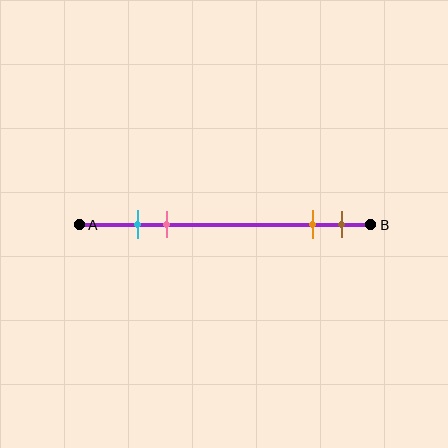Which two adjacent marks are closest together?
The cyan and pink marks are the closest adjacent pair.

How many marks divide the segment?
There are 4 marks dividing the segment.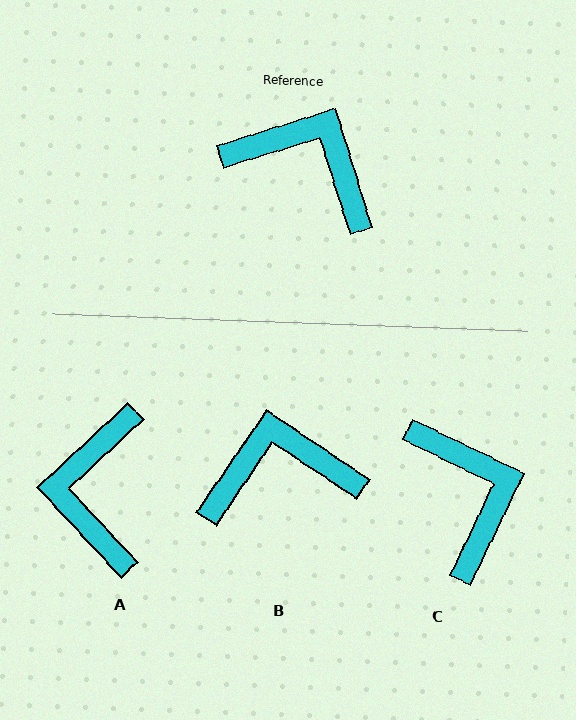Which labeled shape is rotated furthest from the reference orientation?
A, about 115 degrees away.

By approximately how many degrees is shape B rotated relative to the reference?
Approximately 38 degrees counter-clockwise.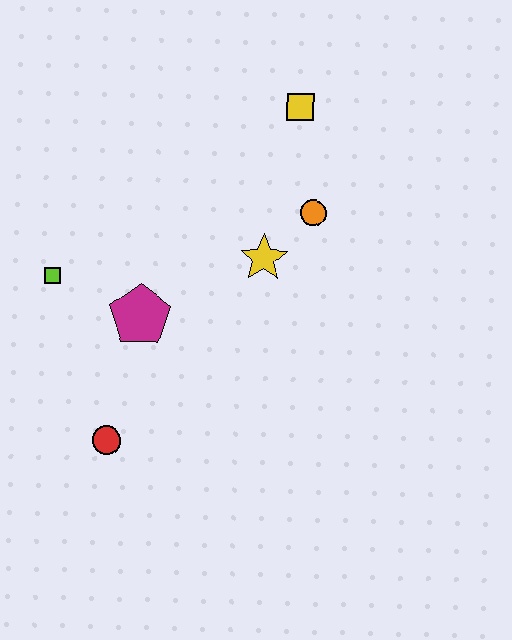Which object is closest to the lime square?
The magenta pentagon is closest to the lime square.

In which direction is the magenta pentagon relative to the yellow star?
The magenta pentagon is to the left of the yellow star.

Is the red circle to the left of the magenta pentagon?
Yes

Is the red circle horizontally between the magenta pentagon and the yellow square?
No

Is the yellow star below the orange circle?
Yes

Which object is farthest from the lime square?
The yellow square is farthest from the lime square.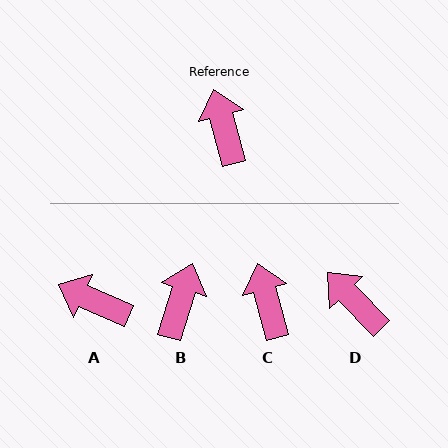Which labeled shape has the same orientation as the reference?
C.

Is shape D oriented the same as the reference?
No, it is off by about 29 degrees.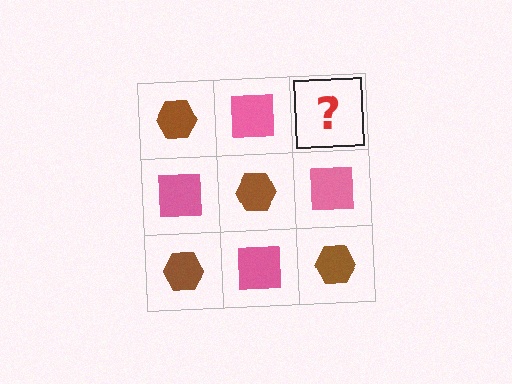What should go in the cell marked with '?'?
The missing cell should contain a brown hexagon.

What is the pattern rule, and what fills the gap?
The rule is that it alternates brown hexagon and pink square in a checkerboard pattern. The gap should be filled with a brown hexagon.